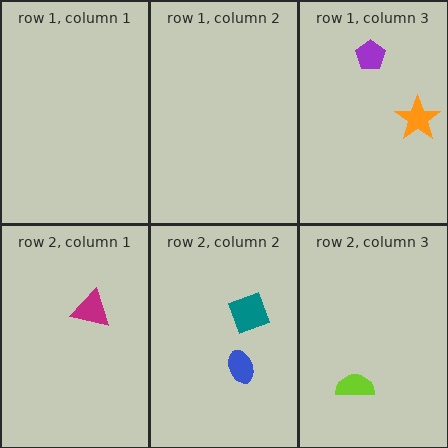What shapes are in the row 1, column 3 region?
The orange star, the purple pentagon.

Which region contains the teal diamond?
The row 2, column 2 region.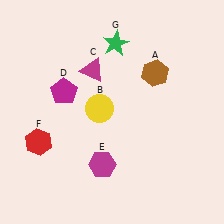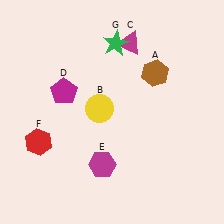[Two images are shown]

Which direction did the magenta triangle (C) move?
The magenta triangle (C) moved right.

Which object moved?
The magenta triangle (C) moved right.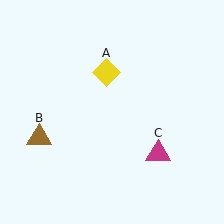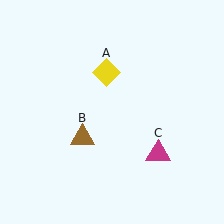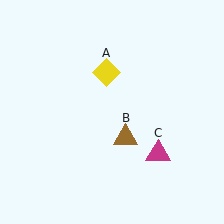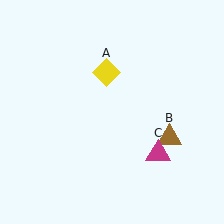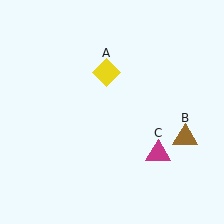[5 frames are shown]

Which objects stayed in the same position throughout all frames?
Yellow diamond (object A) and magenta triangle (object C) remained stationary.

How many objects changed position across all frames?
1 object changed position: brown triangle (object B).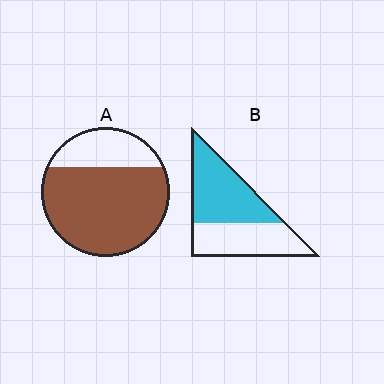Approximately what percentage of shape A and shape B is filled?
A is approximately 75% and B is approximately 55%.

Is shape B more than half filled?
Yes.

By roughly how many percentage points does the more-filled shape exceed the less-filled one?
By roughly 20 percentage points (A over B).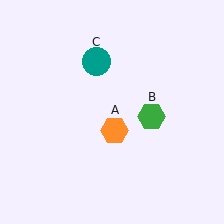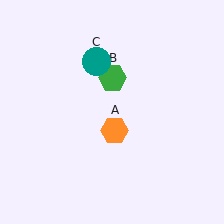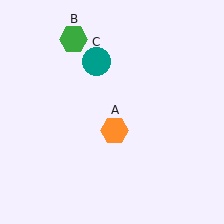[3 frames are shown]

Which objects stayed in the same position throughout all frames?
Orange hexagon (object A) and teal circle (object C) remained stationary.